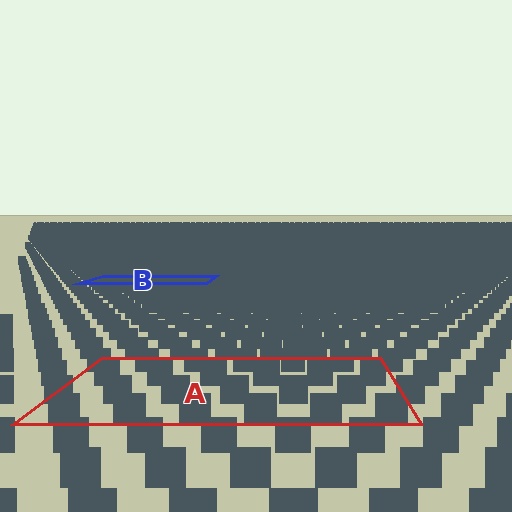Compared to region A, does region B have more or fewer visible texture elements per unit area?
Region B has more texture elements per unit area — they are packed more densely because it is farther away.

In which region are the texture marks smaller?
The texture marks are smaller in region B, because it is farther away.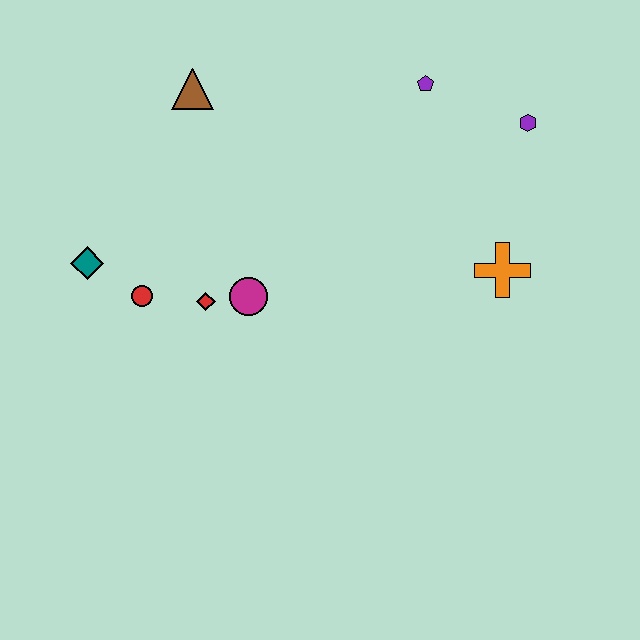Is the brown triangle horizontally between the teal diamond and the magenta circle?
Yes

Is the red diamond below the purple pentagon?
Yes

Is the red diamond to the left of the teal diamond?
No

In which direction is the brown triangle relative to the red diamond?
The brown triangle is above the red diamond.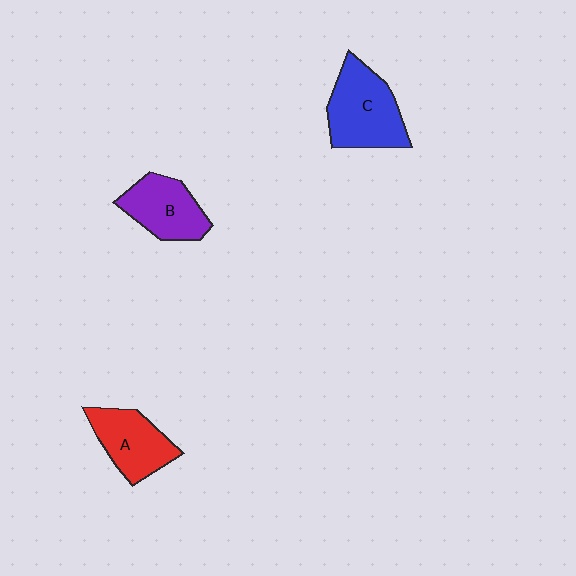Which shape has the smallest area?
Shape B (purple).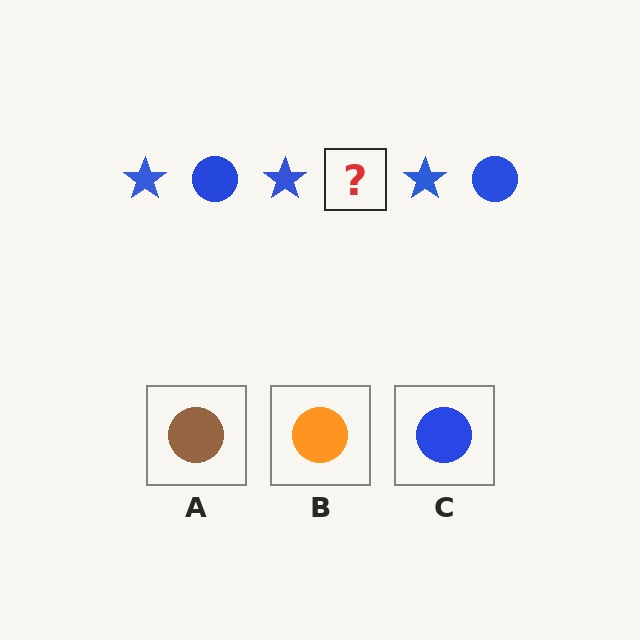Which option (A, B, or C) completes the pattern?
C.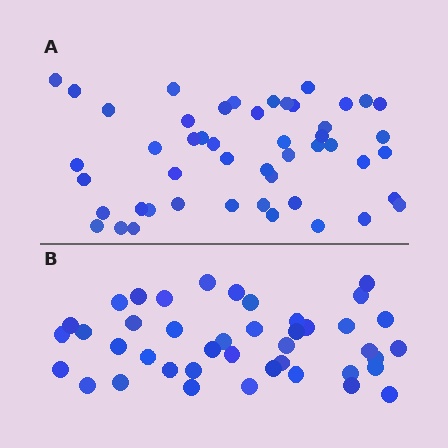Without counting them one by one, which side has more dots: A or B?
Region A (the top region) has more dots.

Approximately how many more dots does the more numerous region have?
Region A has roughly 8 or so more dots than region B.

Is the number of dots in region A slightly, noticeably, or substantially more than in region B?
Region A has only slightly more — the two regions are fairly close. The ratio is roughly 1.2 to 1.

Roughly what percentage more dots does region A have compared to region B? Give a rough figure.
About 15% more.